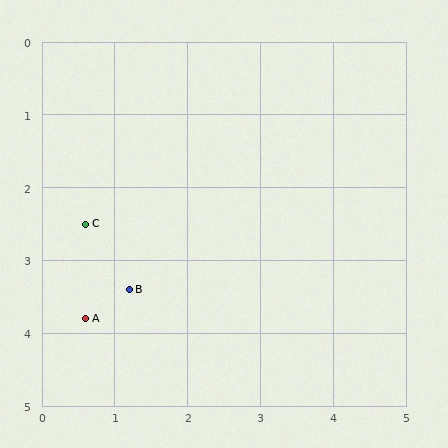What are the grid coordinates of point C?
Point C is at approximately (0.6, 2.5).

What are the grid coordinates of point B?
Point B is at approximately (1.2, 3.4).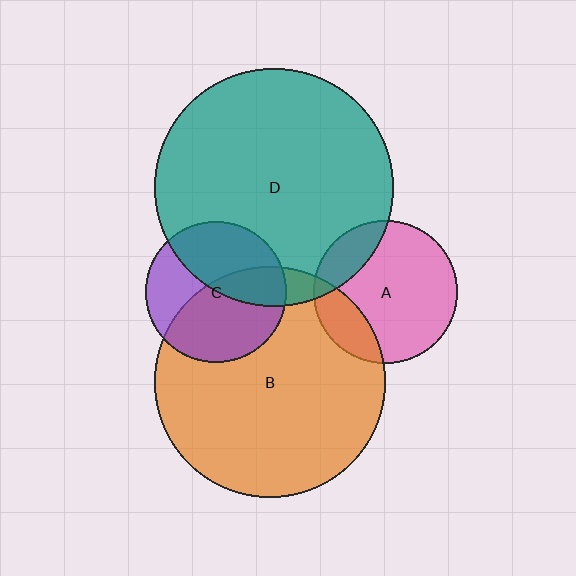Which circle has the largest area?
Circle D (teal).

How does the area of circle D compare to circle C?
Approximately 2.8 times.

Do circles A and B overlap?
Yes.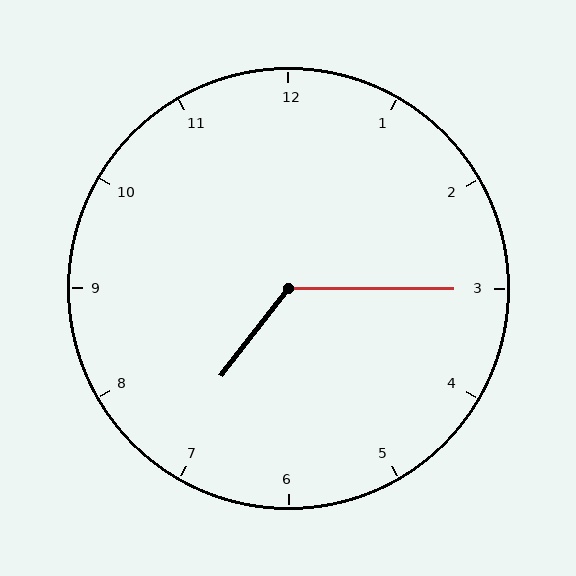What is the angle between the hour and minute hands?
Approximately 128 degrees.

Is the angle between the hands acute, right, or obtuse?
It is obtuse.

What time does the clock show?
7:15.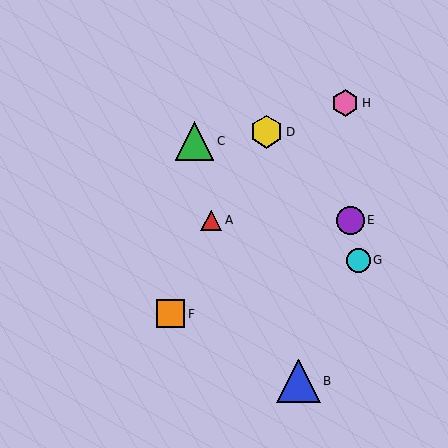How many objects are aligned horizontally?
2 objects (A, E) are aligned horizontally.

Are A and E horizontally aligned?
Yes, both are at y≈220.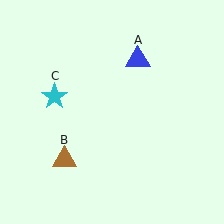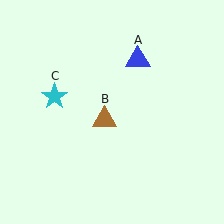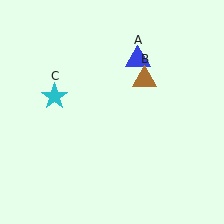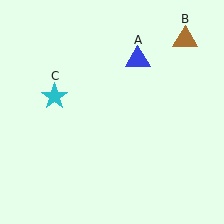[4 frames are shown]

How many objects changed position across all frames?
1 object changed position: brown triangle (object B).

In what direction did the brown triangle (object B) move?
The brown triangle (object B) moved up and to the right.